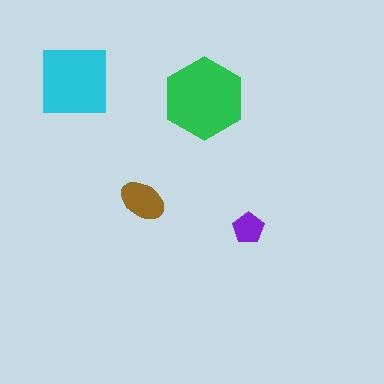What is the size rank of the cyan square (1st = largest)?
2nd.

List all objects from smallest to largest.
The purple pentagon, the brown ellipse, the cyan square, the green hexagon.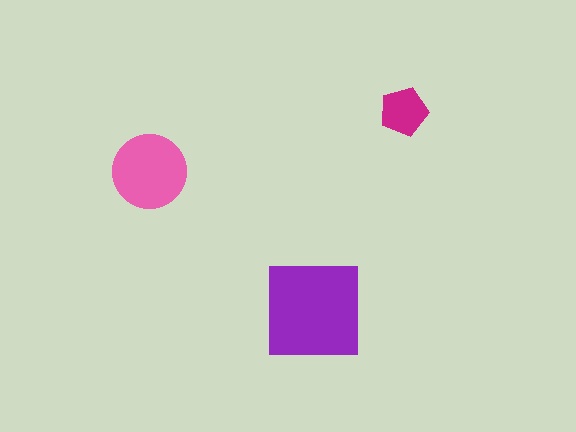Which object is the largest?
The purple square.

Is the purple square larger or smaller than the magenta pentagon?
Larger.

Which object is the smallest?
The magenta pentagon.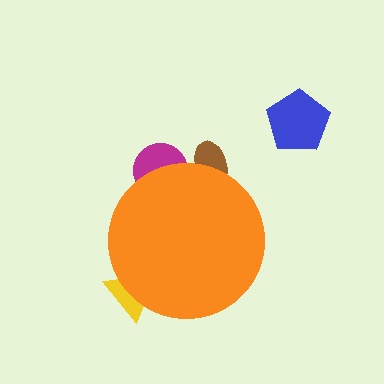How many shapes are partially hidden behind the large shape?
3 shapes are partially hidden.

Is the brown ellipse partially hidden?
Yes, the brown ellipse is partially hidden behind the orange circle.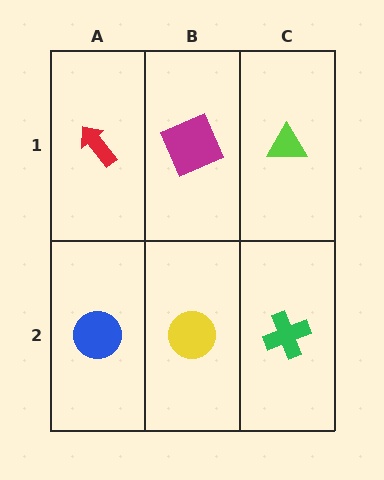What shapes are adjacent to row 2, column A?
A red arrow (row 1, column A), a yellow circle (row 2, column B).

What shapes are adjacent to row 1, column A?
A blue circle (row 2, column A), a magenta square (row 1, column B).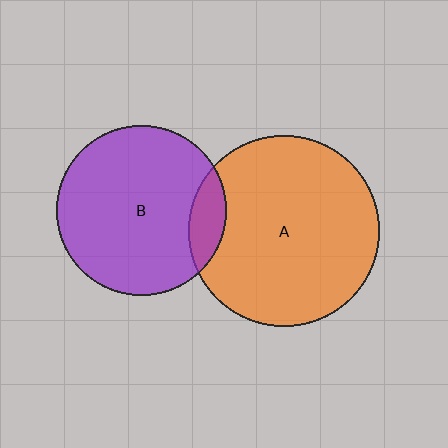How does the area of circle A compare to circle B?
Approximately 1.3 times.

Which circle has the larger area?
Circle A (orange).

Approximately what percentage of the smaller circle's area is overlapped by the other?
Approximately 10%.